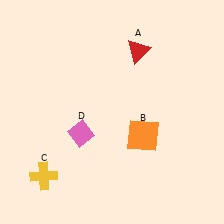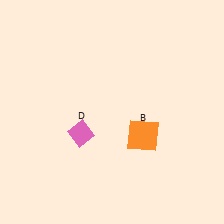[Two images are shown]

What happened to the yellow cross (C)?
The yellow cross (C) was removed in Image 2. It was in the bottom-left area of Image 1.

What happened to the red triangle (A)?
The red triangle (A) was removed in Image 2. It was in the top-right area of Image 1.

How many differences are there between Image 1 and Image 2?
There are 2 differences between the two images.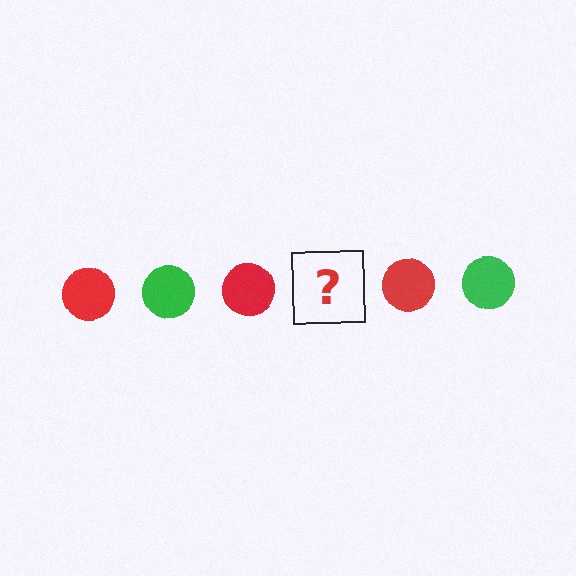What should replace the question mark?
The question mark should be replaced with a green circle.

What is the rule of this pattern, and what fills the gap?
The rule is that the pattern cycles through red, green circles. The gap should be filled with a green circle.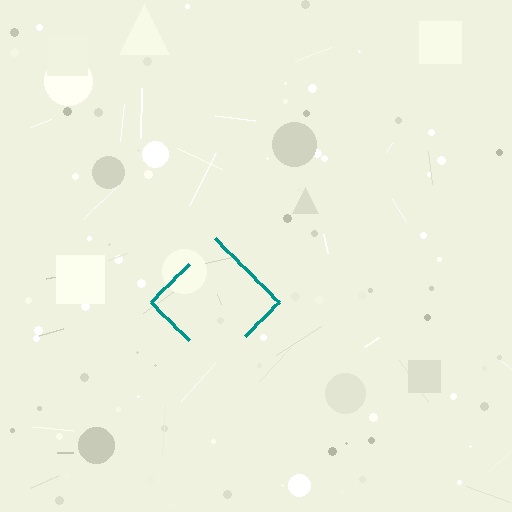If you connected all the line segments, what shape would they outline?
They would outline a diamond.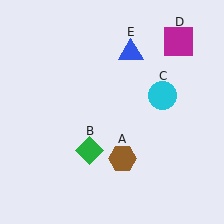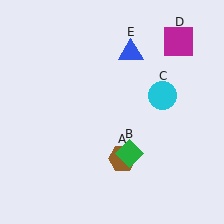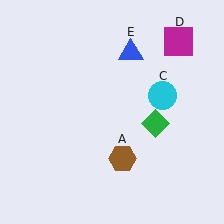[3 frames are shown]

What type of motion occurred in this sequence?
The green diamond (object B) rotated counterclockwise around the center of the scene.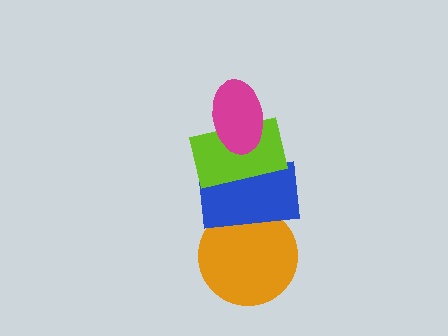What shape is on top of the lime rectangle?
The magenta ellipse is on top of the lime rectangle.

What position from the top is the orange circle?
The orange circle is 4th from the top.